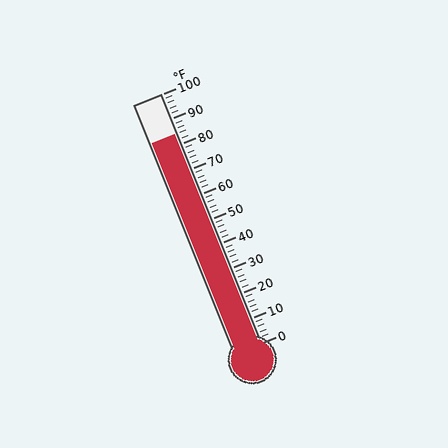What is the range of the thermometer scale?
The thermometer scale ranges from 0°F to 100°F.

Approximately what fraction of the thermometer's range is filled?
The thermometer is filled to approximately 85% of its range.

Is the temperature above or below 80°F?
The temperature is above 80°F.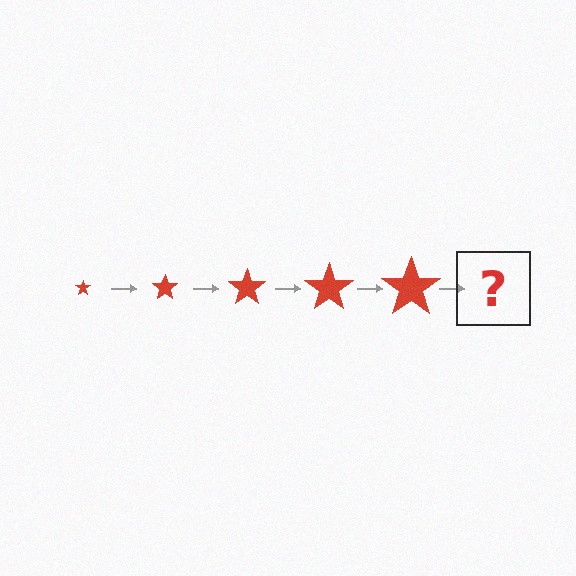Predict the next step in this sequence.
The next step is a red star, larger than the previous one.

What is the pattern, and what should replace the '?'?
The pattern is that the star gets progressively larger each step. The '?' should be a red star, larger than the previous one.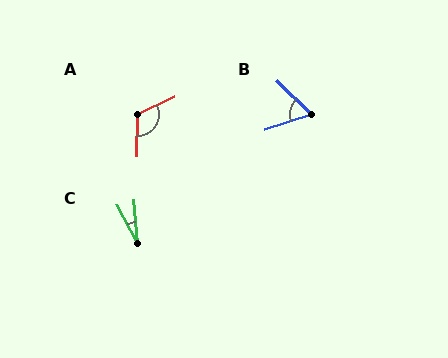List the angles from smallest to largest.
C (22°), B (63°), A (117°).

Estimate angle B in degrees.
Approximately 63 degrees.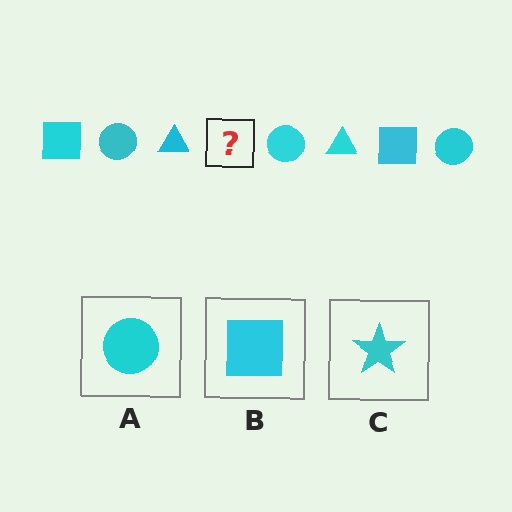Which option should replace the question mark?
Option B.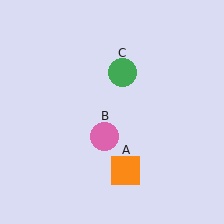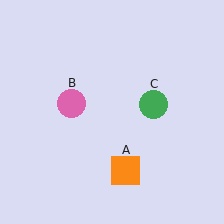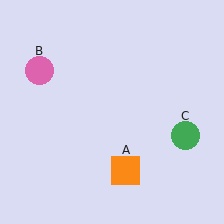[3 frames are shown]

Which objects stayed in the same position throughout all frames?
Orange square (object A) remained stationary.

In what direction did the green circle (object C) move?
The green circle (object C) moved down and to the right.